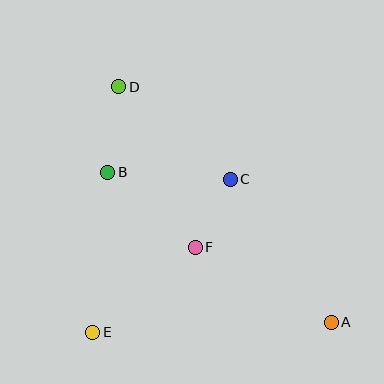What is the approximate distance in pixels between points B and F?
The distance between B and F is approximately 115 pixels.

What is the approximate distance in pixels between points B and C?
The distance between B and C is approximately 122 pixels.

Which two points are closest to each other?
Points C and F are closest to each other.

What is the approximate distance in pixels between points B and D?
The distance between B and D is approximately 86 pixels.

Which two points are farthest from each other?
Points A and D are farthest from each other.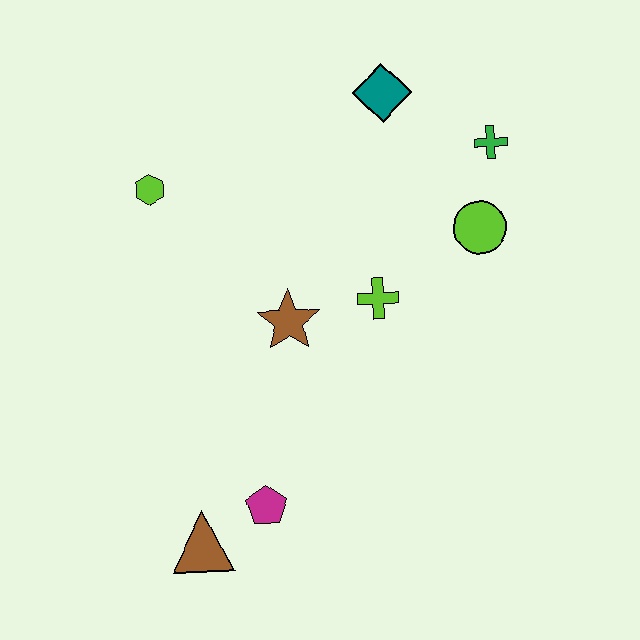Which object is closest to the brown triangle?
The magenta pentagon is closest to the brown triangle.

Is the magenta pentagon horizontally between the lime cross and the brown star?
No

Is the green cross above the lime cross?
Yes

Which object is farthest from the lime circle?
The brown triangle is farthest from the lime circle.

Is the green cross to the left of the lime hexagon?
No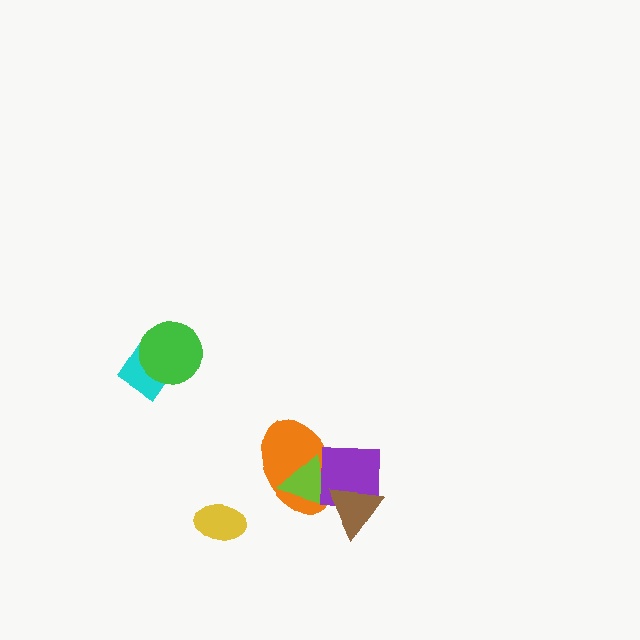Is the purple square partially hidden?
Yes, it is partially covered by another shape.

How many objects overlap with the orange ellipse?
3 objects overlap with the orange ellipse.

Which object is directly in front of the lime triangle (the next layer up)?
The purple square is directly in front of the lime triangle.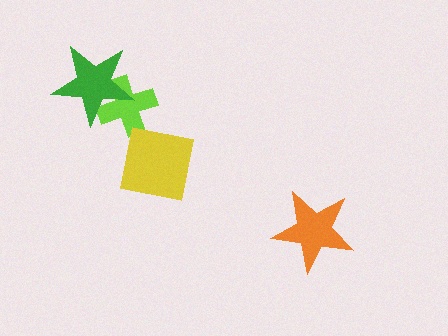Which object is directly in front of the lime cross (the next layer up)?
The yellow square is directly in front of the lime cross.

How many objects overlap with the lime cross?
2 objects overlap with the lime cross.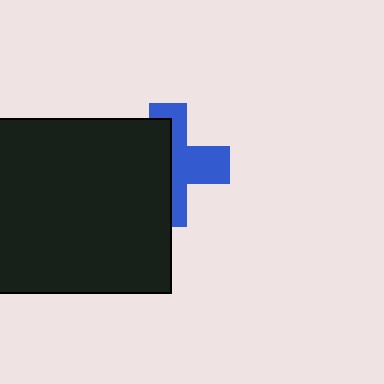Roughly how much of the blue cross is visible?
About half of it is visible (roughly 49%).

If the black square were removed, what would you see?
You would see the complete blue cross.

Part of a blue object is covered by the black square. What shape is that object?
It is a cross.